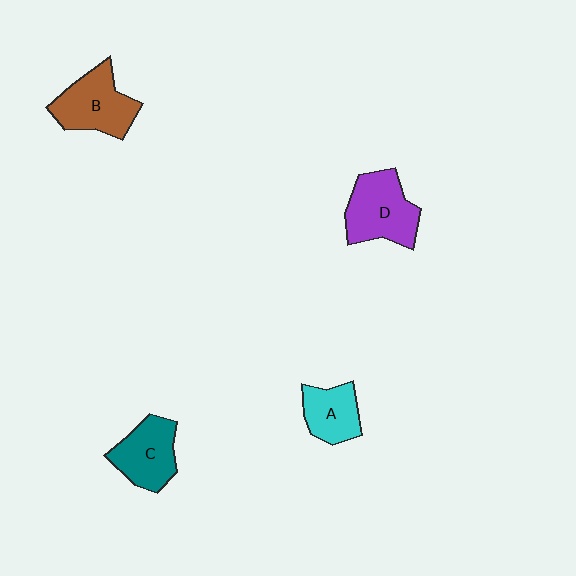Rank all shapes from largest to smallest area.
From largest to smallest: D (purple), B (brown), C (teal), A (cyan).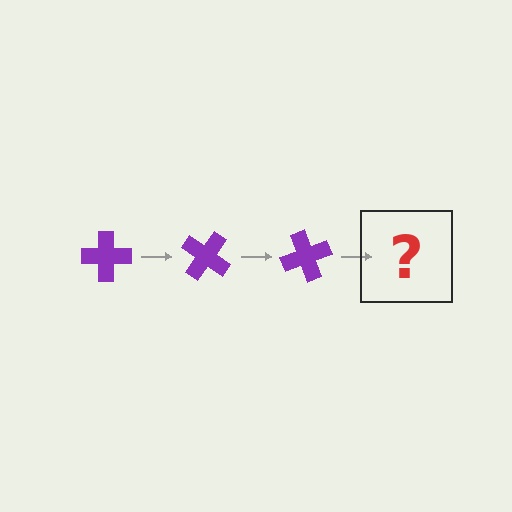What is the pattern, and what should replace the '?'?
The pattern is that the cross rotates 35 degrees each step. The '?' should be a purple cross rotated 105 degrees.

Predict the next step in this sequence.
The next step is a purple cross rotated 105 degrees.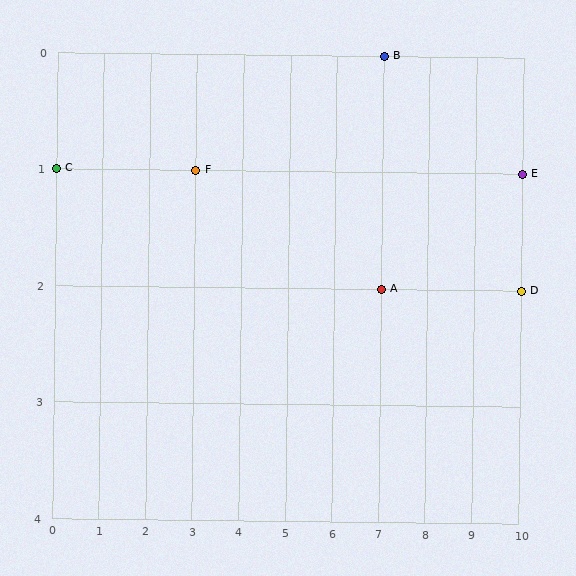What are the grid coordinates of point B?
Point B is at grid coordinates (7, 0).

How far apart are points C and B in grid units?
Points C and B are 7 columns and 1 row apart (about 7.1 grid units diagonally).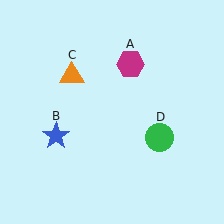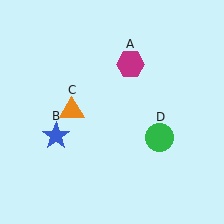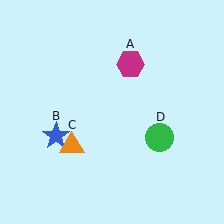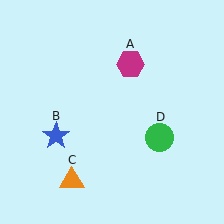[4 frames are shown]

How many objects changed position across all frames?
1 object changed position: orange triangle (object C).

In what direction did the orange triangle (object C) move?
The orange triangle (object C) moved down.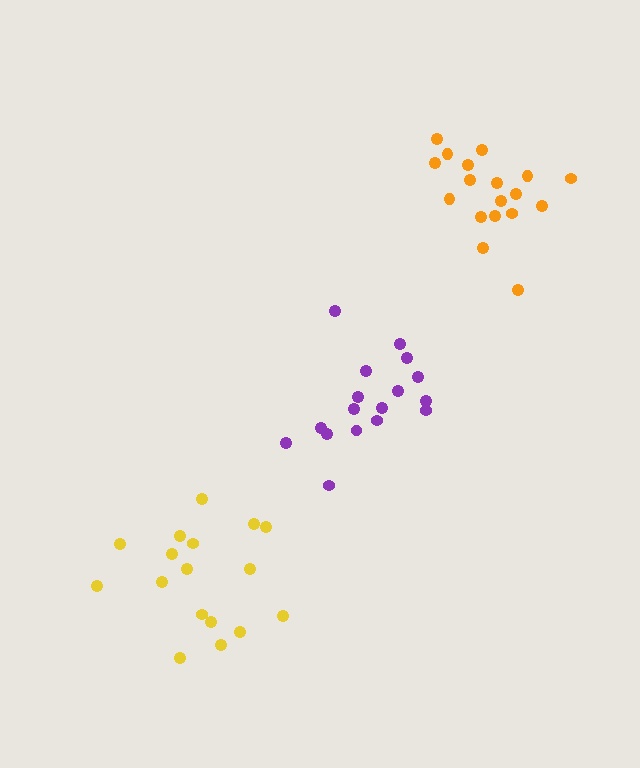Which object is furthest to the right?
The orange cluster is rightmost.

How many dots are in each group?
Group 1: 17 dots, Group 2: 18 dots, Group 3: 17 dots (52 total).